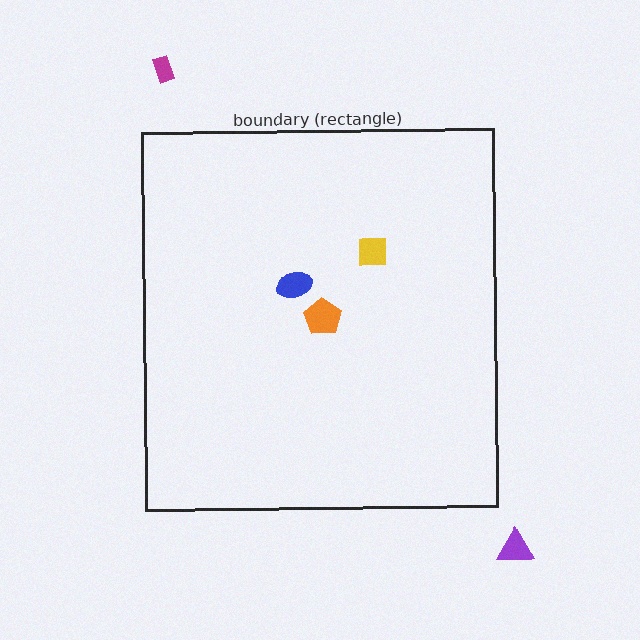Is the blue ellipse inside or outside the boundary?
Inside.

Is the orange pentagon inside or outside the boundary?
Inside.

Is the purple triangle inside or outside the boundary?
Outside.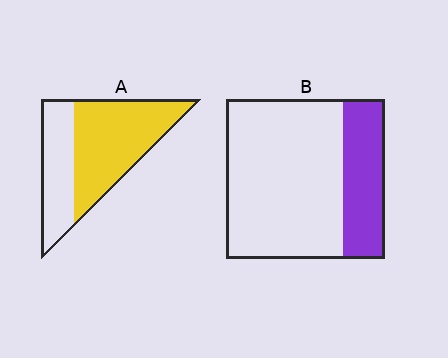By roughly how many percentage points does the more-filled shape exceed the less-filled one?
By roughly 35 percentage points (A over B).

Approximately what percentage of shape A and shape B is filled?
A is approximately 65% and B is approximately 25%.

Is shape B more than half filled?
No.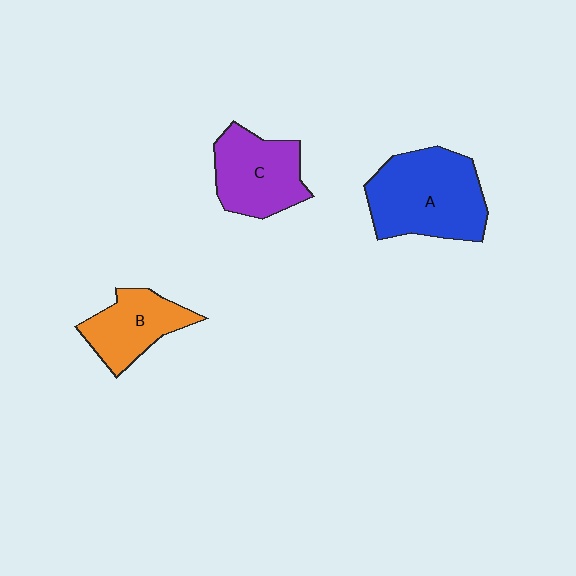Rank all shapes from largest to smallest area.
From largest to smallest: A (blue), C (purple), B (orange).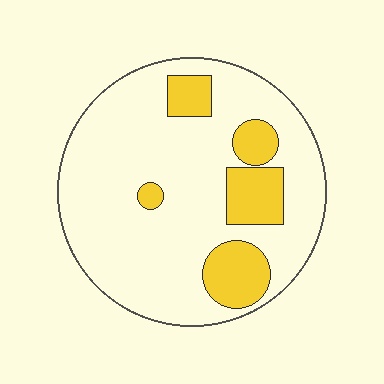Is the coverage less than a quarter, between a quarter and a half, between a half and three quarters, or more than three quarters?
Less than a quarter.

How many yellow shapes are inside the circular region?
5.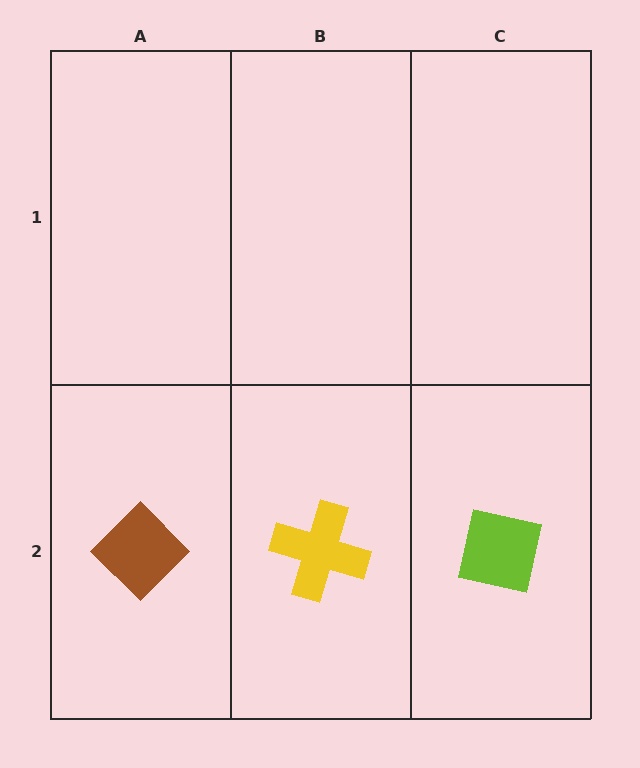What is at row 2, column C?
A lime square.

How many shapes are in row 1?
0 shapes.